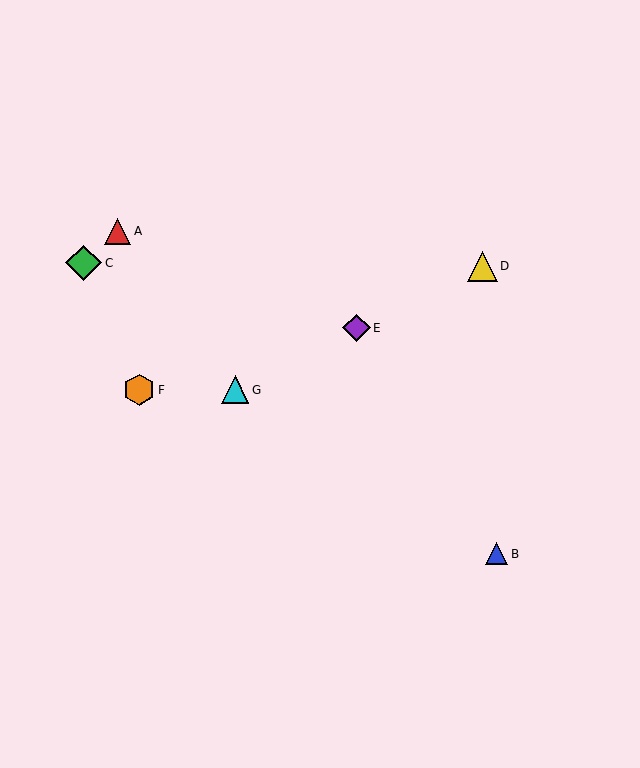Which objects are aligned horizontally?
Objects F, G are aligned horizontally.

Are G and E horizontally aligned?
No, G is at y≈390 and E is at y≈328.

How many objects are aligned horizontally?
2 objects (F, G) are aligned horizontally.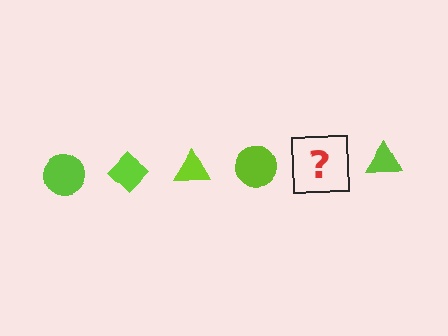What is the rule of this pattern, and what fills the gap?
The rule is that the pattern cycles through circle, diamond, triangle shapes in lime. The gap should be filled with a lime diamond.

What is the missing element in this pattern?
The missing element is a lime diamond.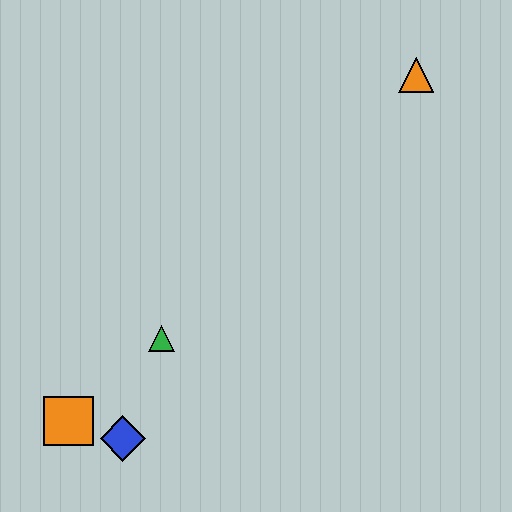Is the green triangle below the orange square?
No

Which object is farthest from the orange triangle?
The orange square is farthest from the orange triangle.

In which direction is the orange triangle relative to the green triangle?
The orange triangle is above the green triangle.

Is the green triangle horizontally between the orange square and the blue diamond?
No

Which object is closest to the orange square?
The blue diamond is closest to the orange square.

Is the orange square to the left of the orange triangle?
Yes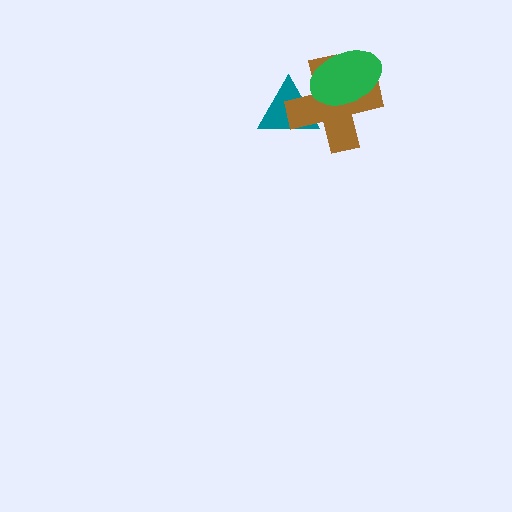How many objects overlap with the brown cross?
2 objects overlap with the brown cross.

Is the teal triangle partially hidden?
Yes, it is partially covered by another shape.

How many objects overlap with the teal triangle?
1 object overlaps with the teal triangle.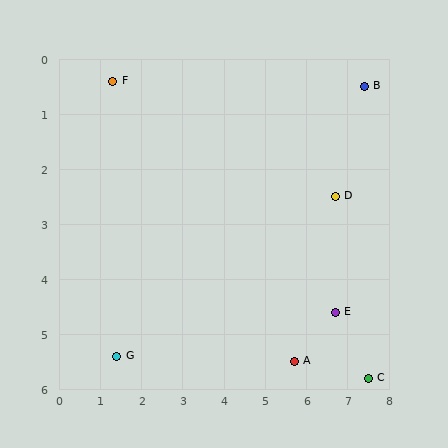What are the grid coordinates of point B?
Point B is at approximately (7.4, 0.5).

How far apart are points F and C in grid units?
Points F and C are about 8.2 grid units apart.